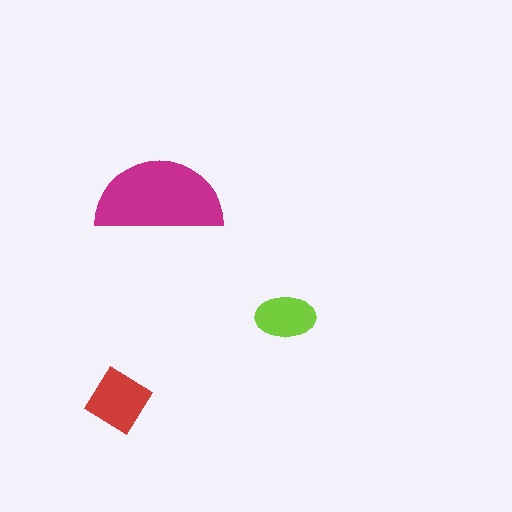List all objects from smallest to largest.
The lime ellipse, the red diamond, the magenta semicircle.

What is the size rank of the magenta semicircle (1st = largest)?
1st.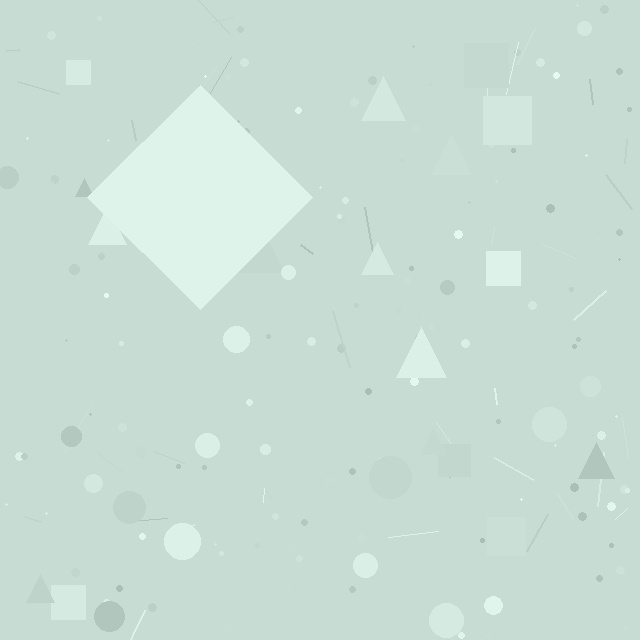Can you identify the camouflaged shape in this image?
The camouflaged shape is a diamond.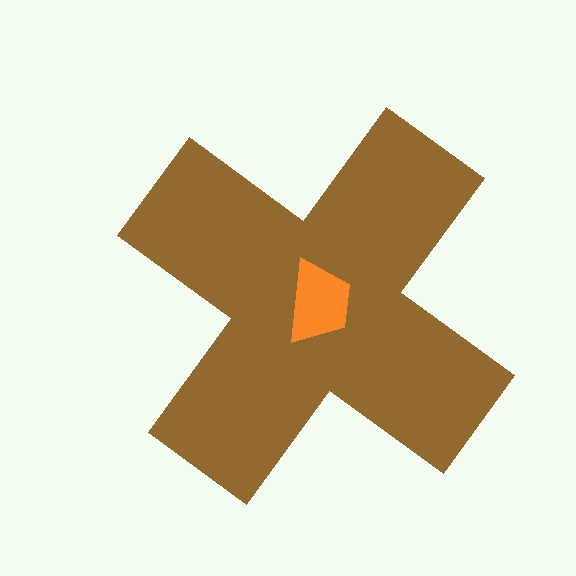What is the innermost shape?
The orange trapezoid.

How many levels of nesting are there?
2.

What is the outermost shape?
The brown cross.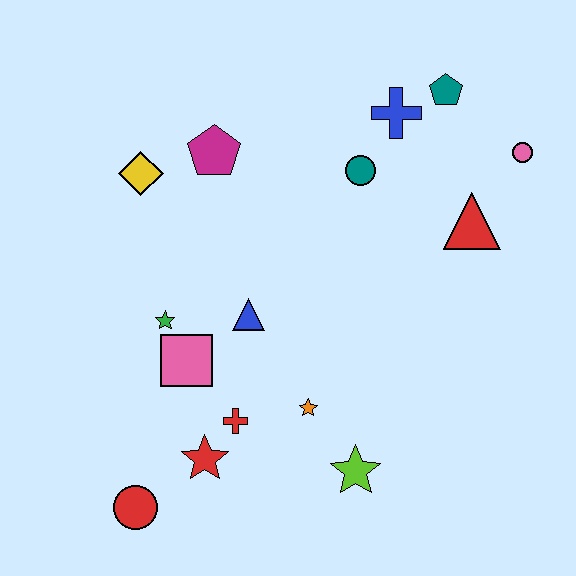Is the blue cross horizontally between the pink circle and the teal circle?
Yes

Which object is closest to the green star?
The pink square is closest to the green star.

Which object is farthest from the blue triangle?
The pink circle is farthest from the blue triangle.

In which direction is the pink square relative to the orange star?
The pink square is to the left of the orange star.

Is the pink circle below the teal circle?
No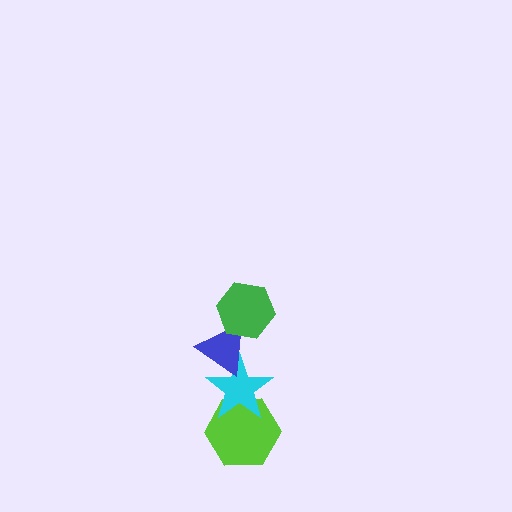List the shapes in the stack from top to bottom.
From top to bottom: the green hexagon, the blue triangle, the cyan star, the lime hexagon.